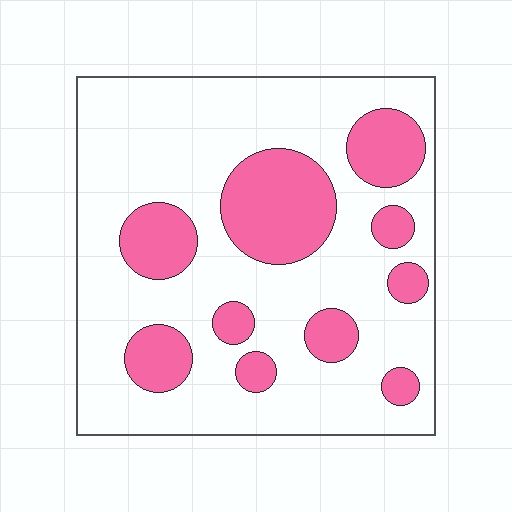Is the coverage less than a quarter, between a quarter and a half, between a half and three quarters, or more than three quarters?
Between a quarter and a half.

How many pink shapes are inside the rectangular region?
10.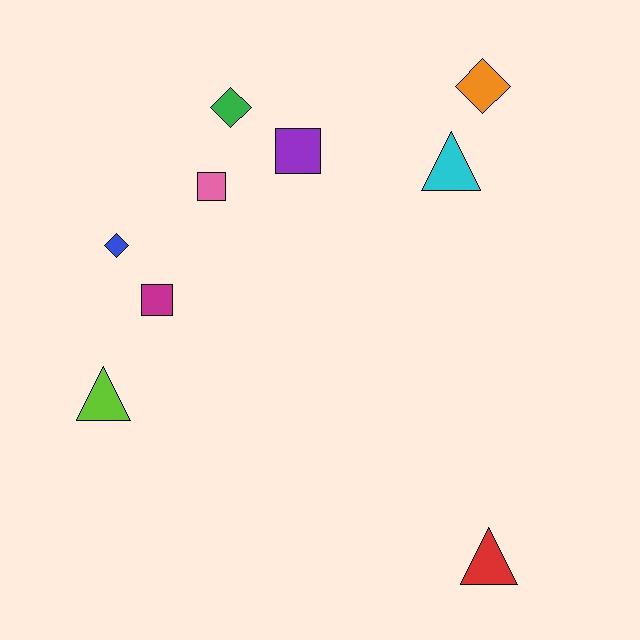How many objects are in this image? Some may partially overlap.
There are 9 objects.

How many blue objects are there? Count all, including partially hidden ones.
There is 1 blue object.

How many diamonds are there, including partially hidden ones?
There are 3 diamonds.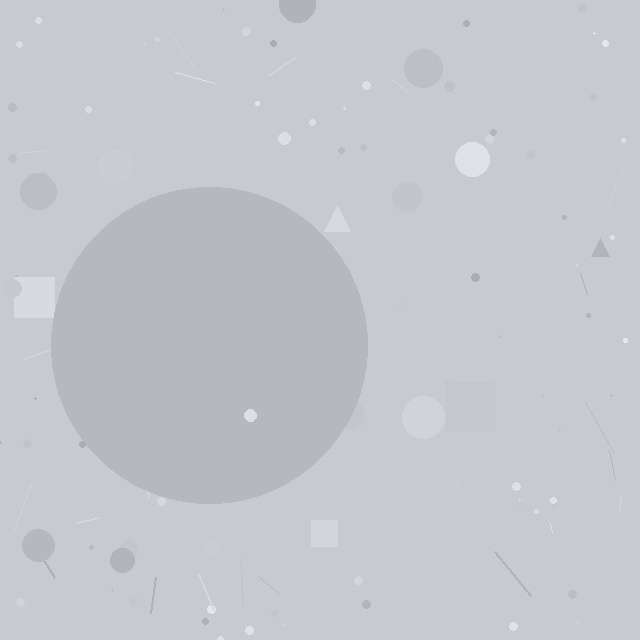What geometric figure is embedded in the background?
A circle is embedded in the background.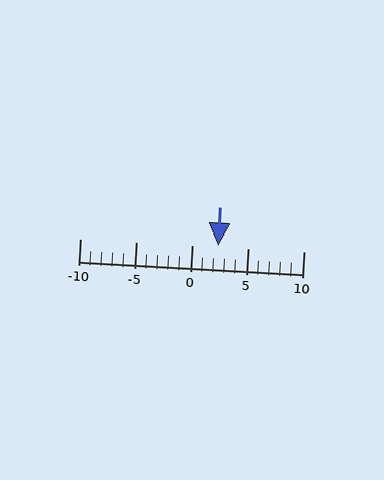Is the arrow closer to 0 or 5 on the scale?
The arrow is closer to 0.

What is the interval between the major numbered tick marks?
The major tick marks are spaced 5 units apart.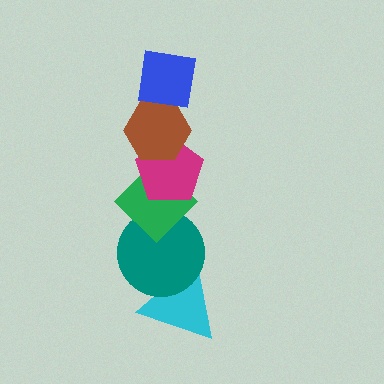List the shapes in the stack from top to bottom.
From top to bottom: the blue square, the brown hexagon, the magenta pentagon, the green diamond, the teal circle, the cyan triangle.